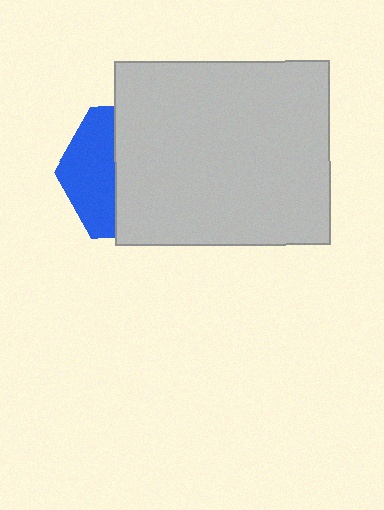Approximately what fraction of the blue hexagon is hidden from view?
Roughly 62% of the blue hexagon is hidden behind the light gray rectangle.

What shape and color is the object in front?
The object in front is a light gray rectangle.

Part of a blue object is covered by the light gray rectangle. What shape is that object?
It is a hexagon.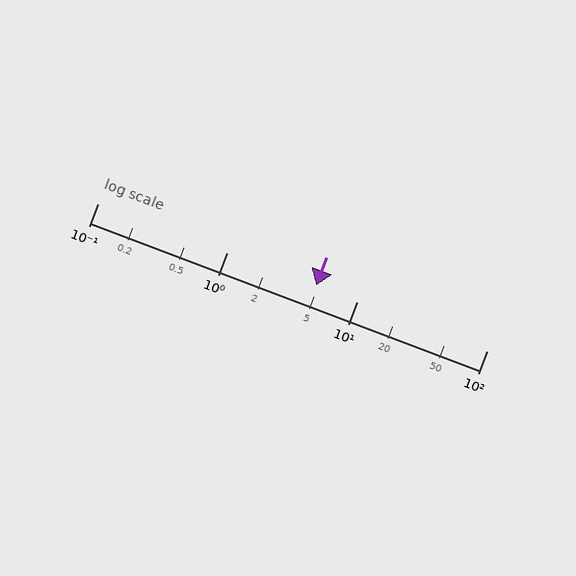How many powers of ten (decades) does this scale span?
The scale spans 3 decades, from 0.1 to 100.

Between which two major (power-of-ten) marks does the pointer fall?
The pointer is between 1 and 10.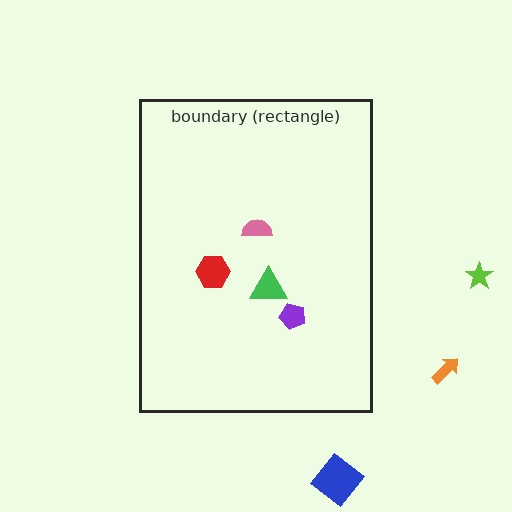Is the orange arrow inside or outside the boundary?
Outside.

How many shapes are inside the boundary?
4 inside, 3 outside.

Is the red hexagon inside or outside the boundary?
Inside.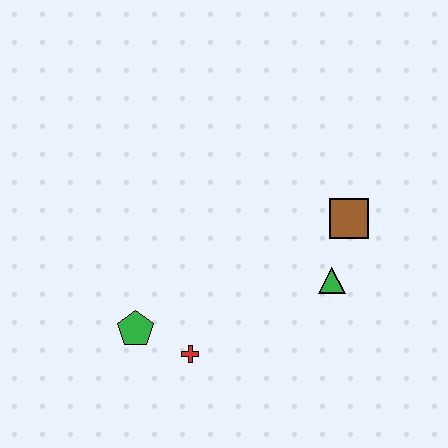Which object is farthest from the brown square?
The green pentagon is farthest from the brown square.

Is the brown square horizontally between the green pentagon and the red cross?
No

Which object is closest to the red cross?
The green pentagon is closest to the red cross.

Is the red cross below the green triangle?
Yes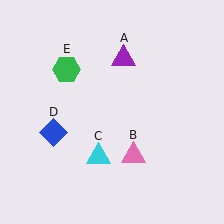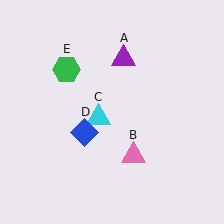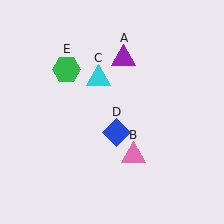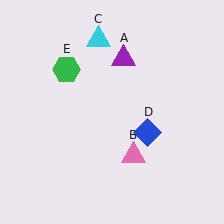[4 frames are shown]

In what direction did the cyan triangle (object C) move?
The cyan triangle (object C) moved up.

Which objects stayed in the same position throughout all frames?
Purple triangle (object A) and pink triangle (object B) and green hexagon (object E) remained stationary.